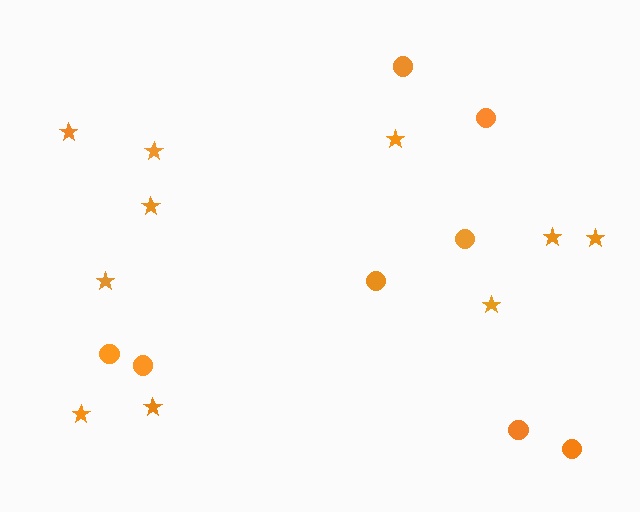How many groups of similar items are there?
There are 2 groups: one group of stars (10) and one group of circles (8).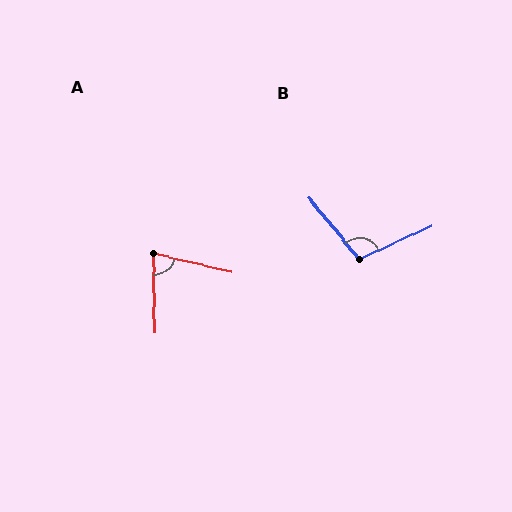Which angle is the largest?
B, at approximately 104 degrees.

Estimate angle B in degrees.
Approximately 104 degrees.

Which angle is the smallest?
A, at approximately 76 degrees.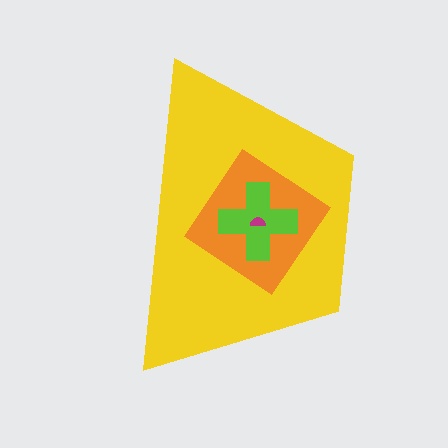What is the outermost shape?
The yellow trapezoid.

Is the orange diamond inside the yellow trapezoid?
Yes.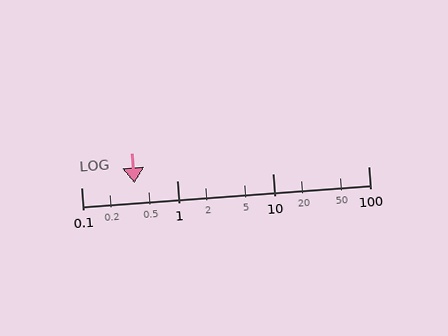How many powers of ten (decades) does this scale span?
The scale spans 3 decades, from 0.1 to 100.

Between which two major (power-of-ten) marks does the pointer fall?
The pointer is between 0.1 and 1.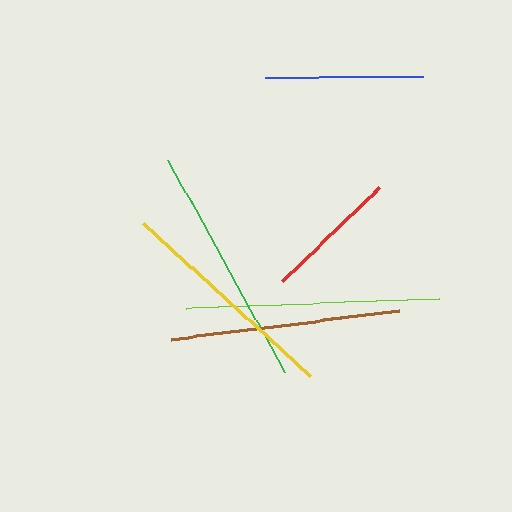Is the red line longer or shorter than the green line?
The green line is longer than the red line.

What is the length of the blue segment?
The blue segment is approximately 158 pixels long.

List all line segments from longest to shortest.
From longest to shortest: lime, green, brown, yellow, blue, red.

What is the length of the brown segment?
The brown segment is approximately 231 pixels long.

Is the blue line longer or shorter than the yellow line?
The yellow line is longer than the blue line.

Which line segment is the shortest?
The red line is the shortest at approximately 135 pixels.